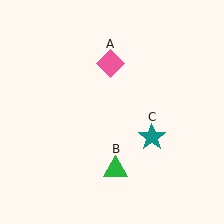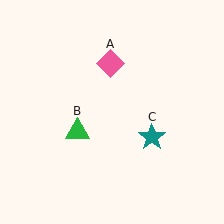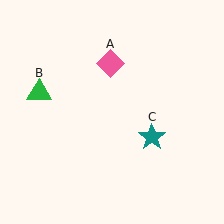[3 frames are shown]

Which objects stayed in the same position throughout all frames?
Pink diamond (object A) and teal star (object C) remained stationary.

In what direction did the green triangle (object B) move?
The green triangle (object B) moved up and to the left.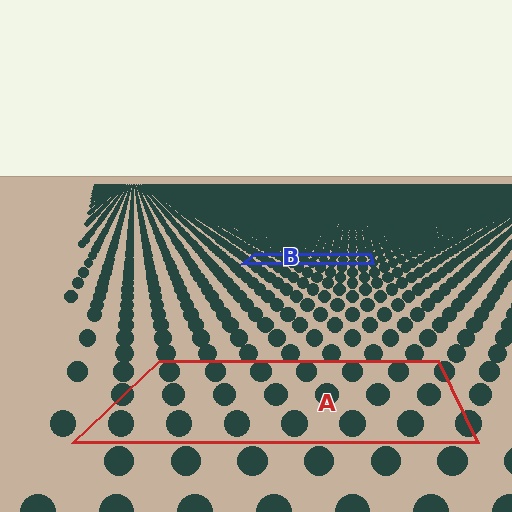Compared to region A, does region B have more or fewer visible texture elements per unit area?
Region B has more texture elements per unit area — they are packed more densely because it is farther away.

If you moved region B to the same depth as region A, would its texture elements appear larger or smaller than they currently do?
They would appear larger. At a closer depth, the same texture elements are projected at a bigger on-screen size.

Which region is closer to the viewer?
Region A is closer. The texture elements there are larger and more spread out.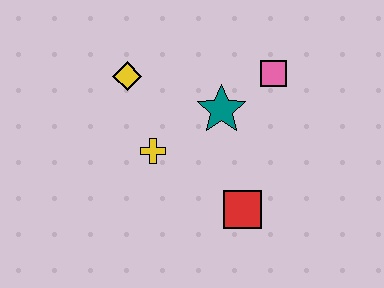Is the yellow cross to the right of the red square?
No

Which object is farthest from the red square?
The yellow diamond is farthest from the red square.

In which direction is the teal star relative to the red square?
The teal star is above the red square.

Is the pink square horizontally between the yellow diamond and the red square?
No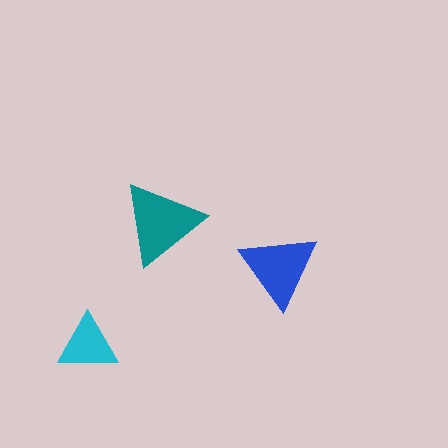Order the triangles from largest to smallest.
the teal one, the blue one, the cyan one.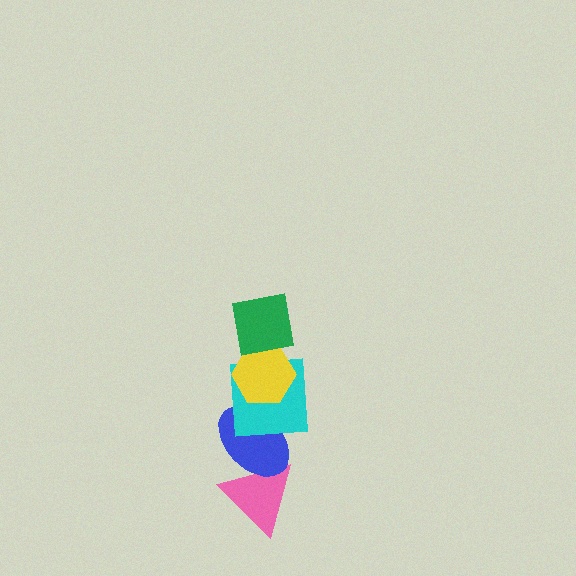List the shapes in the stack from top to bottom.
From top to bottom: the green square, the yellow hexagon, the cyan square, the blue ellipse, the pink triangle.